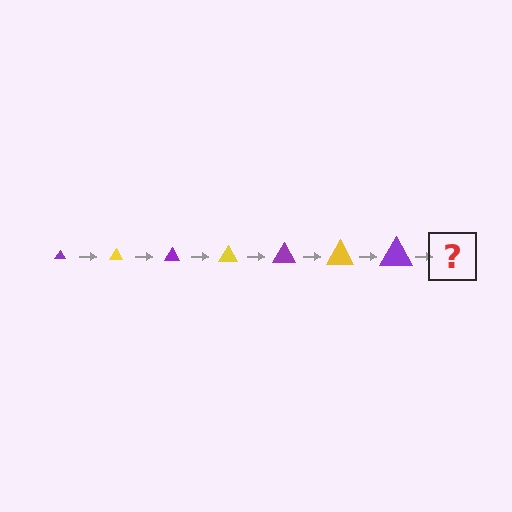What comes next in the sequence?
The next element should be a yellow triangle, larger than the previous one.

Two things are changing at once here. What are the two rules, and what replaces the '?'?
The two rules are that the triangle grows larger each step and the color cycles through purple and yellow. The '?' should be a yellow triangle, larger than the previous one.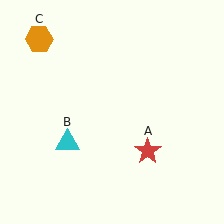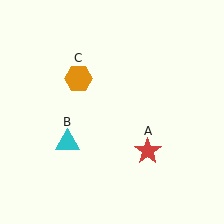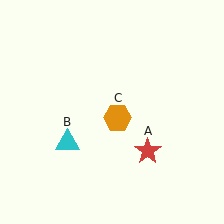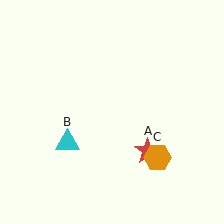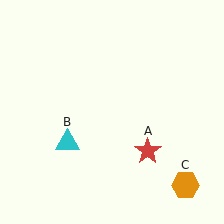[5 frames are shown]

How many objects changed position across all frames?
1 object changed position: orange hexagon (object C).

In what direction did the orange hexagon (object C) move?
The orange hexagon (object C) moved down and to the right.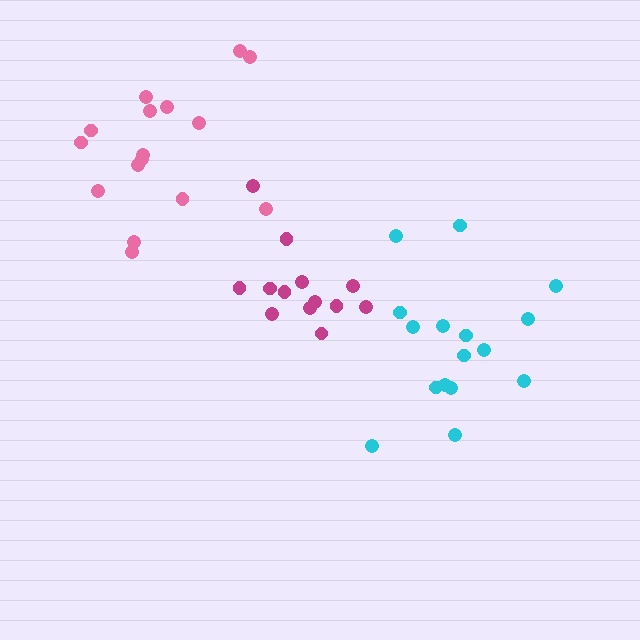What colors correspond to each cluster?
The clusters are colored: pink, cyan, magenta.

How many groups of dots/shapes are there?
There are 3 groups.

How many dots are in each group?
Group 1: 16 dots, Group 2: 16 dots, Group 3: 13 dots (45 total).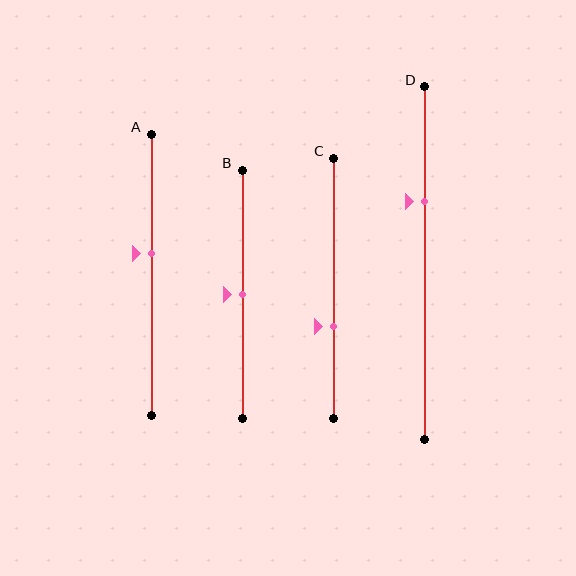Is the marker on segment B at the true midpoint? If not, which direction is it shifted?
Yes, the marker on segment B is at the true midpoint.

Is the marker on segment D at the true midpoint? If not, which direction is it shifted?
No, the marker on segment D is shifted upward by about 17% of the segment length.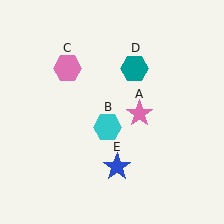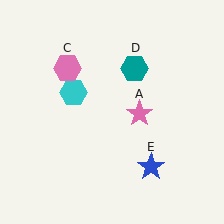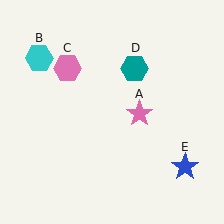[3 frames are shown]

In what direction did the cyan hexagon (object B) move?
The cyan hexagon (object B) moved up and to the left.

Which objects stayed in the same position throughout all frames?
Pink star (object A) and pink hexagon (object C) and teal hexagon (object D) remained stationary.